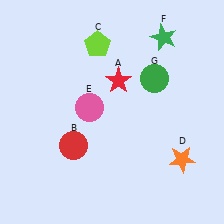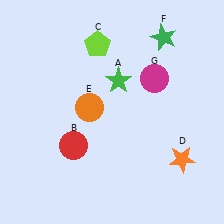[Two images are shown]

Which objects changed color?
A changed from red to green. E changed from pink to orange. G changed from green to magenta.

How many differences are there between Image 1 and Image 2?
There are 3 differences between the two images.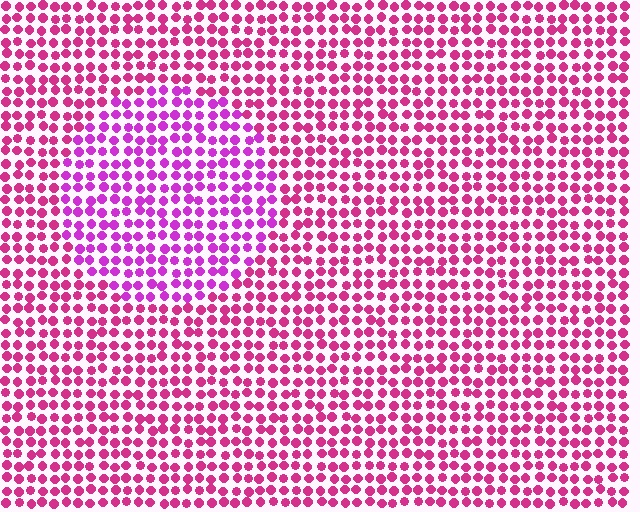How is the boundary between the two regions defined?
The boundary is defined purely by a slight shift in hue (about 28 degrees). Spacing, size, and orientation are identical on both sides.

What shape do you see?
I see a circle.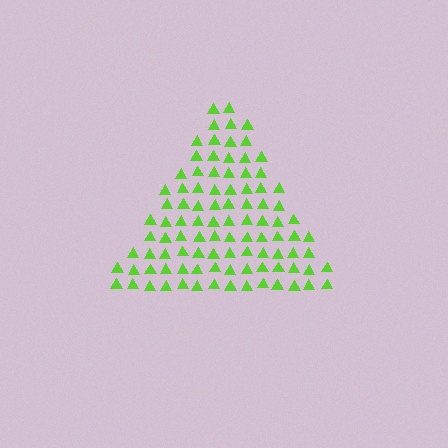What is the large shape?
The large shape is a triangle.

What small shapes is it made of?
It is made of small triangles.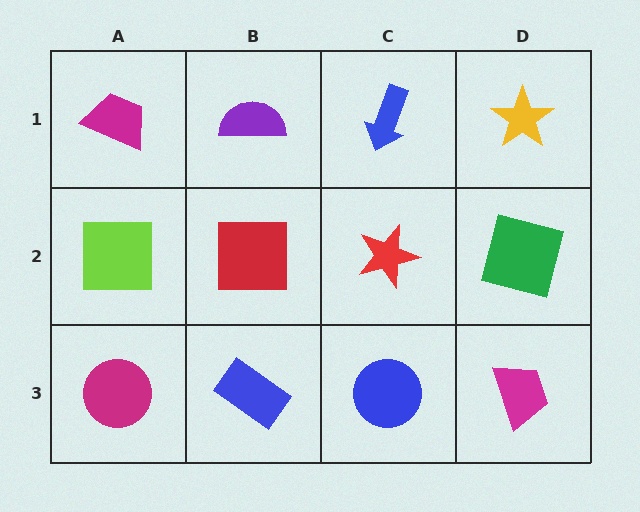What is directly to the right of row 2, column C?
A green square.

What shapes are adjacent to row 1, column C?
A red star (row 2, column C), a purple semicircle (row 1, column B), a yellow star (row 1, column D).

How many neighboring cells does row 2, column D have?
3.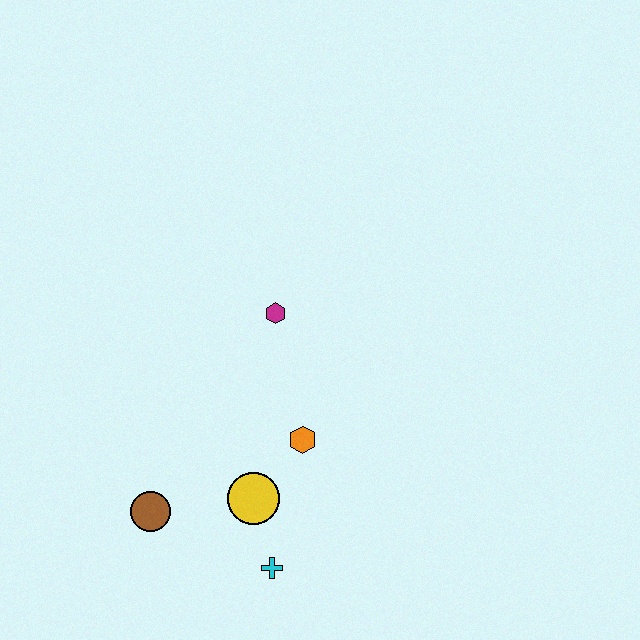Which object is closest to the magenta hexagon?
The orange hexagon is closest to the magenta hexagon.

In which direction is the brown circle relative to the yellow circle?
The brown circle is to the left of the yellow circle.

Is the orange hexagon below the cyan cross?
No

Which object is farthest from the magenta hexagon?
The cyan cross is farthest from the magenta hexagon.